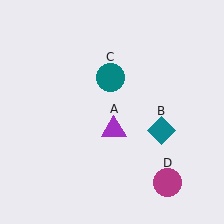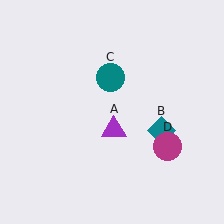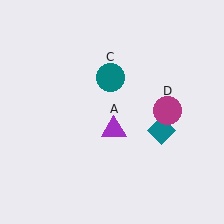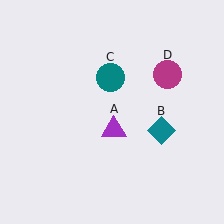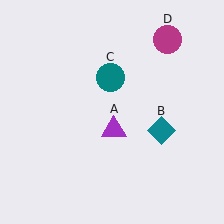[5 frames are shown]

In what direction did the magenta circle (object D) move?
The magenta circle (object D) moved up.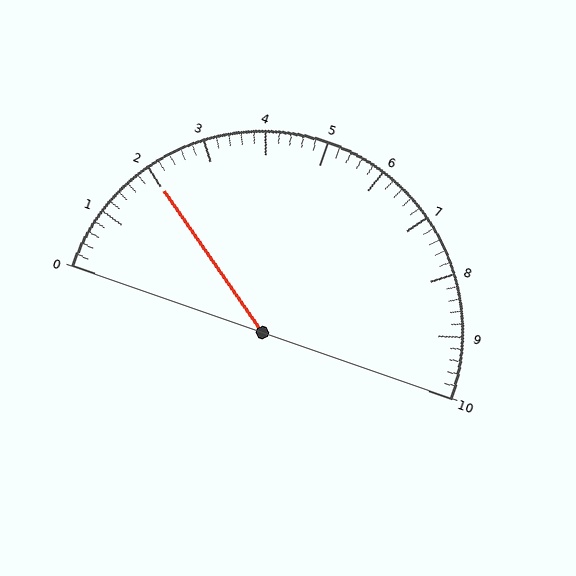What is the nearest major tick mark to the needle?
The nearest major tick mark is 2.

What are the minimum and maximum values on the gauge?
The gauge ranges from 0 to 10.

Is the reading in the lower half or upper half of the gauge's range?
The reading is in the lower half of the range (0 to 10).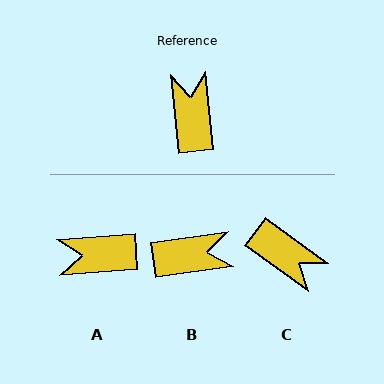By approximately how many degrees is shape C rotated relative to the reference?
Approximately 131 degrees clockwise.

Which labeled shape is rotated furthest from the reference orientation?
C, about 131 degrees away.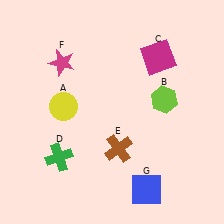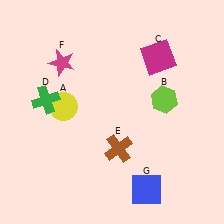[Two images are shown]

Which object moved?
The green cross (D) moved up.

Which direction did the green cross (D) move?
The green cross (D) moved up.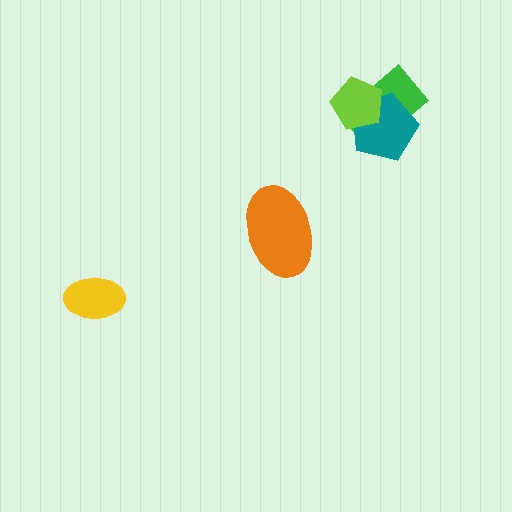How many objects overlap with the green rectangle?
2 objects overlap with the green rectangle.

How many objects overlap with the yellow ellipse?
0 objects overlap with the yellow ellipse.